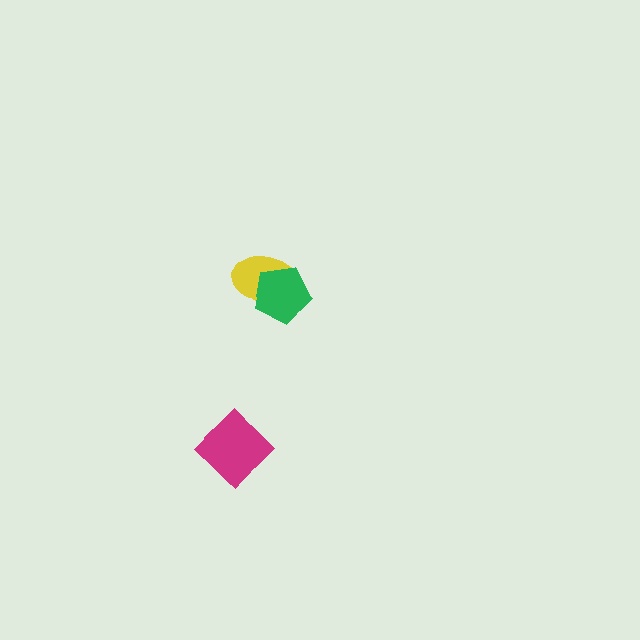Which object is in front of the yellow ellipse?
The green pentagon is in front of the yellow ellipse.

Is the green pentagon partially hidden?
No, no other shape covers it.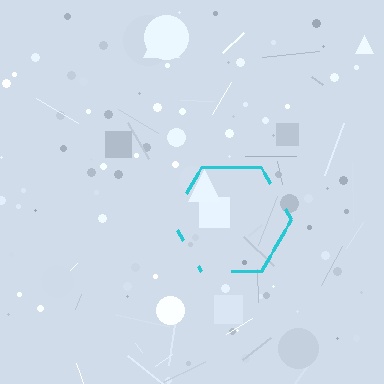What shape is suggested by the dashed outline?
The dashed outline suggests a hexagon.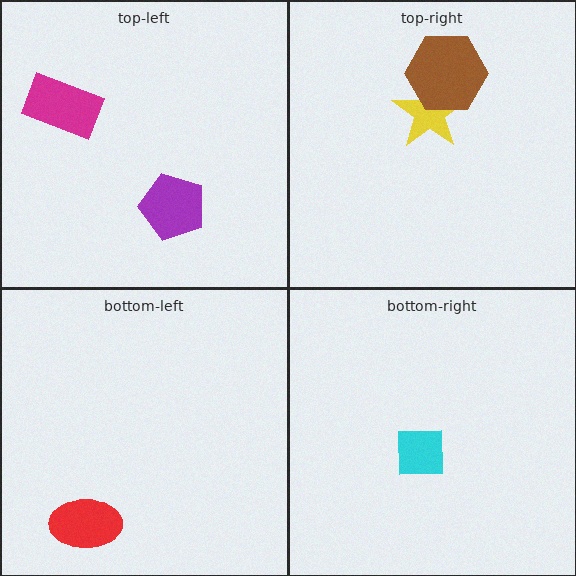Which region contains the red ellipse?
The bottom-left region.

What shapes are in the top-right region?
The yellow star, the brown hexagon.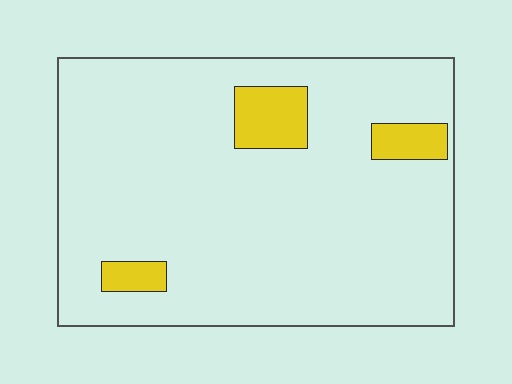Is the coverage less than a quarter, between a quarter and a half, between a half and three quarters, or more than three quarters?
Less than a quarter.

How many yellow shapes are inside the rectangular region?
3.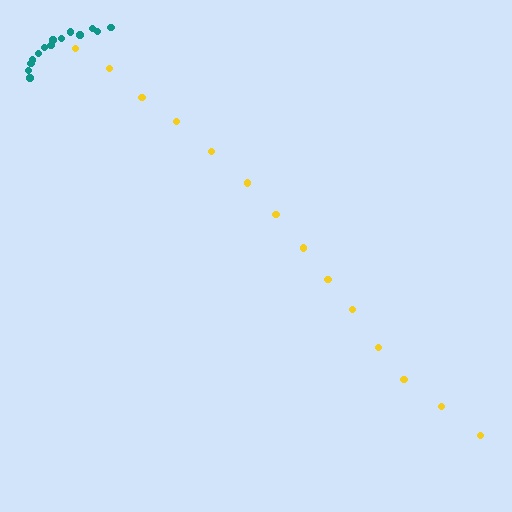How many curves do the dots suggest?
There are 2 distinct paths.